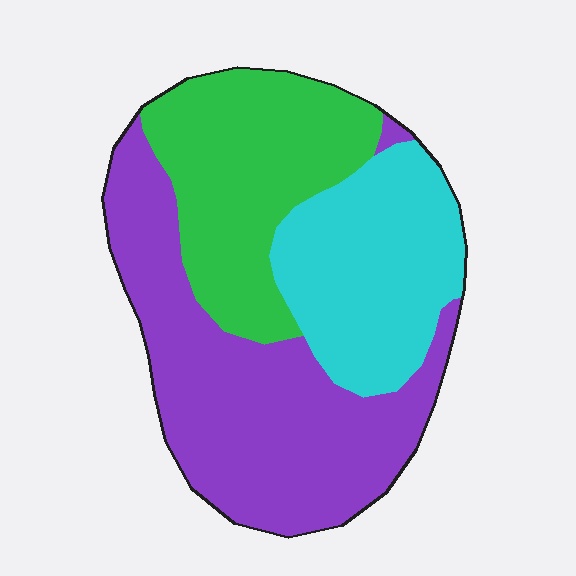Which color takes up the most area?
Purple, at roughly 45%.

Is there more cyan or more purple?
Purple.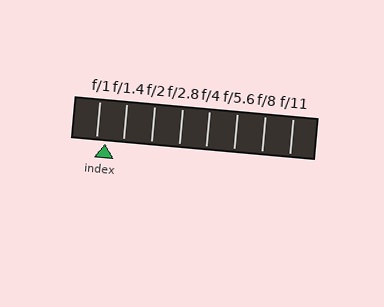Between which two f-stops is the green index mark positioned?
The index mark is between f/1 and f/1.4.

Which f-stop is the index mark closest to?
The index mark is closest to f/1.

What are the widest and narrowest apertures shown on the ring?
The widest aperture shown is f/1 and the narrowest is f/11.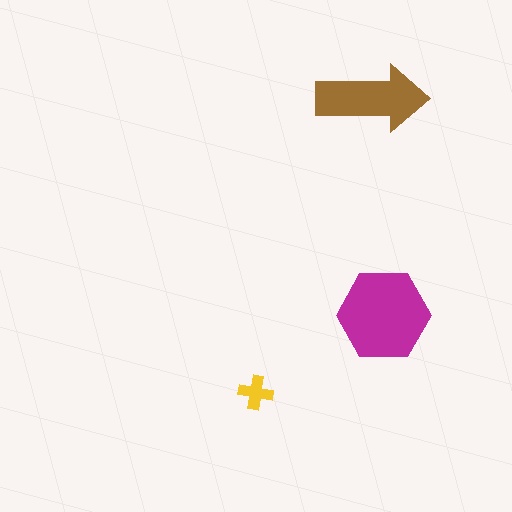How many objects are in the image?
There are 3 objects in the image.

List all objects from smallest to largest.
The yellow cross, the brown arrow, the magenta hexagon.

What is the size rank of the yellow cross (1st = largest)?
3rd.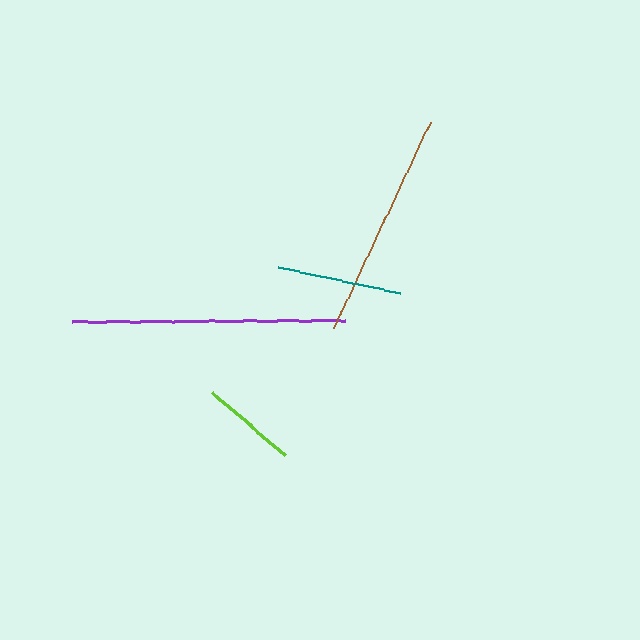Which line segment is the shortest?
The lime line is the shortest at approximately 97 pixels.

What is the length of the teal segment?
The teal segment is approximately 125 pixels long.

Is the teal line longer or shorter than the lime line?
The teal line is longer than the lime line.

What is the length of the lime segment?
The lime segment is approximately 97 pixels long.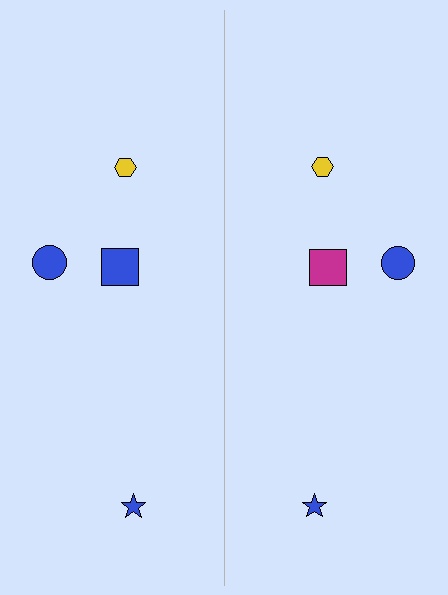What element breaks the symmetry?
The magenta square on the right side breaks the symmetry — its mirror counterpart is blue.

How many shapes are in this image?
There are 8 shapes in this image.